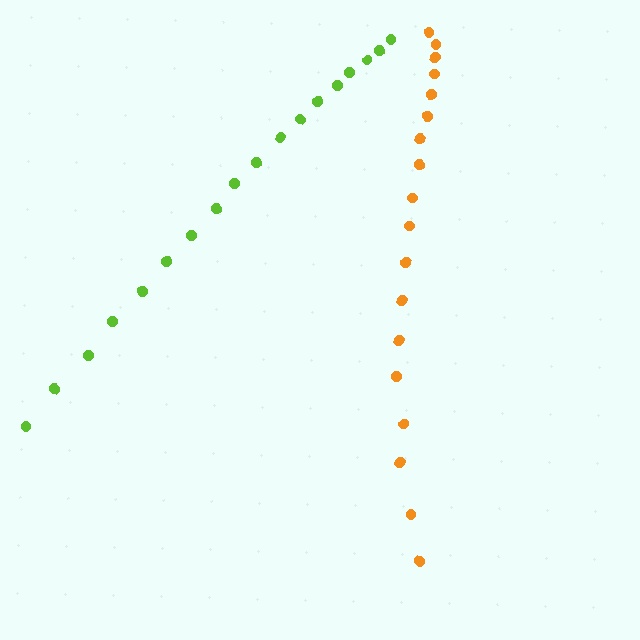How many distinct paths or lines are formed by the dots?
There are 2 distinct paths.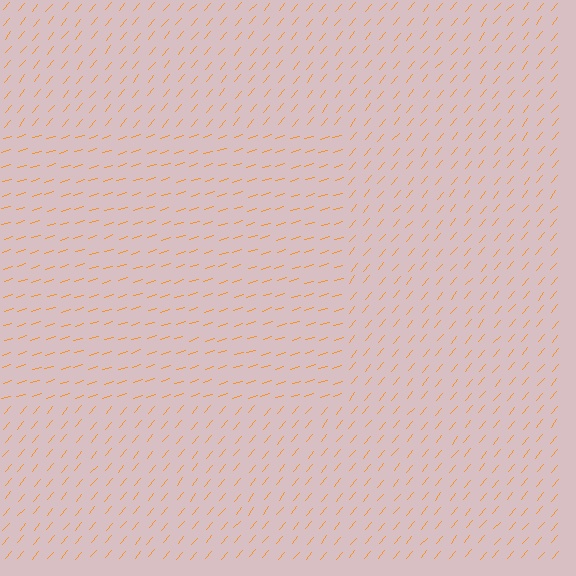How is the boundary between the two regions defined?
The boundary is defined purely by a change in line orientation (approximately 33 degrees difference). All lines are the same color and thickness.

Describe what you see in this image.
The image is filled with small orange line segments. A rectangle region in the image has lines oriented differently from the surrounding lines, creating a visible texture boundary.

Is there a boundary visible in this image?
Yes, there is a texture boundary formed by a change in line orientation.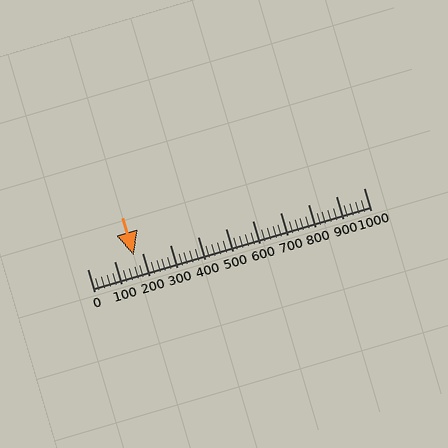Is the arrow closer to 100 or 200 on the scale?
The arrow is closer to 200.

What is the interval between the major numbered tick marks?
The major tick marks are spaced 100 units apart.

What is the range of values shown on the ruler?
The ruler shows values from 0 to 1000.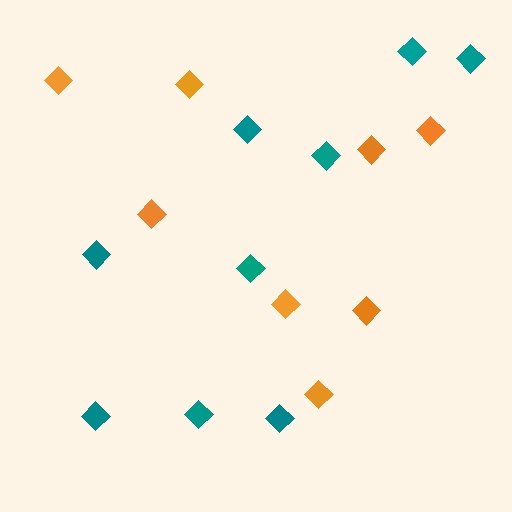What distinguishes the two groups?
There are 2 groups: one group of orange diamonds (8) and one group of teal diamonds (9).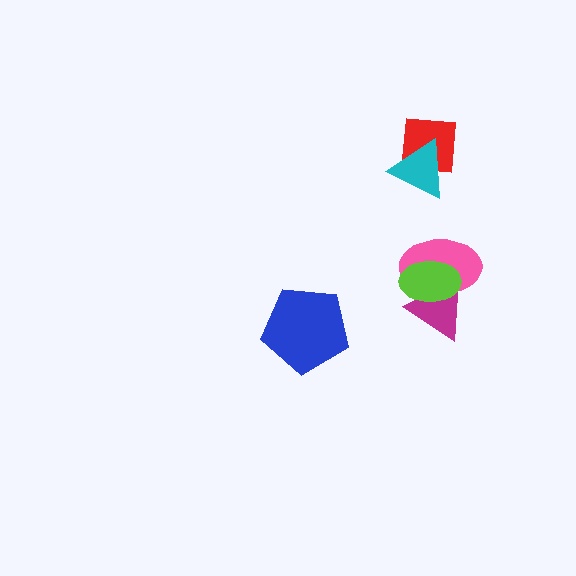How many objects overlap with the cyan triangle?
1 object overlaps with the cyan triangle.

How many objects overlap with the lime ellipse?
2 objects overlap with the lime ellipse.